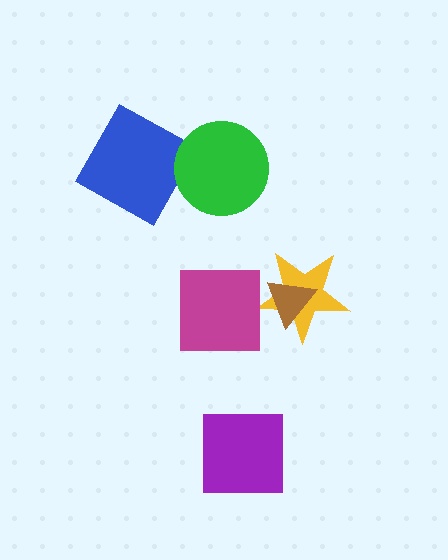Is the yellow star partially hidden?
Yes, it is partially covered by another shape.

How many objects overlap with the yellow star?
1 object overlaps with the yellow star.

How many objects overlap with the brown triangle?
1 object overlaps with the brown triangle.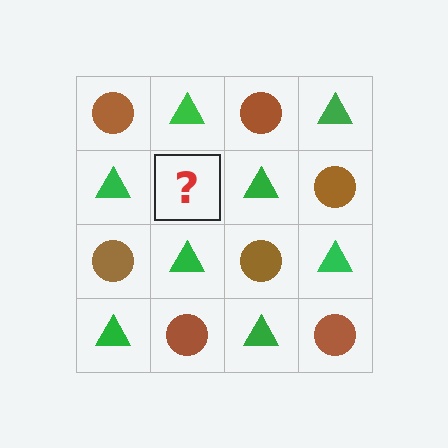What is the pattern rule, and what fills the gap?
The rule is that it alternates brown circle and green triangle in a checkerboard pattern. The gap should be filled with a brown circle.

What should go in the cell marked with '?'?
The missing cell should contain a brown circle.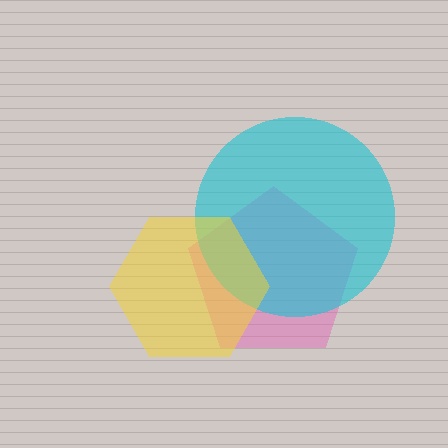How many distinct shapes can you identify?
There are 3 distinct shapes: a pink pentagon, a cyan circle, a yellow hexagon.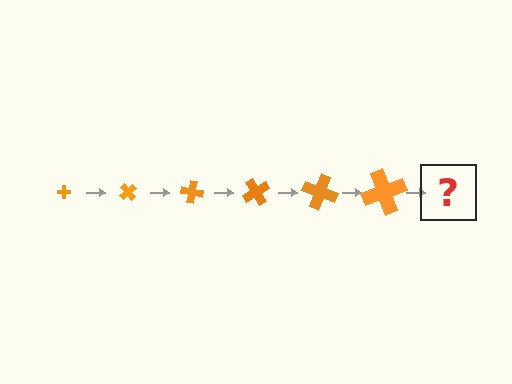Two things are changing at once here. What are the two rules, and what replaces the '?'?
The two rules are that the cross grows larger each step and it rotates 50 degrees each step. The '?' should be a cross, larger than the previous one and rotated 300 degrees from the start.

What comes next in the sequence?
The next element should be a cross, larger than the previous one and rotated 300 degrees from the start.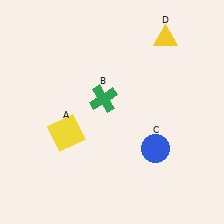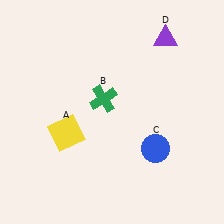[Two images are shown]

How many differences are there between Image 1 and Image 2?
There is 1 difference between the two images.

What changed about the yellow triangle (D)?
In Image 1, D is yellow. In Image 2, it changed to purple.